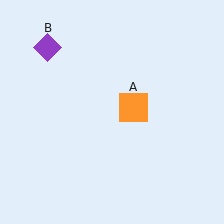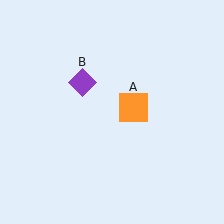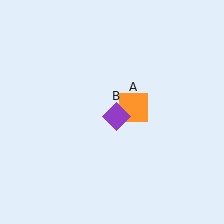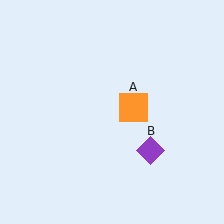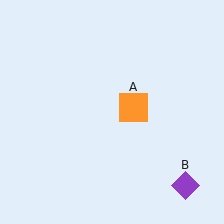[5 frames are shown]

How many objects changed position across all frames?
1 object changed position: purple diamond (object B).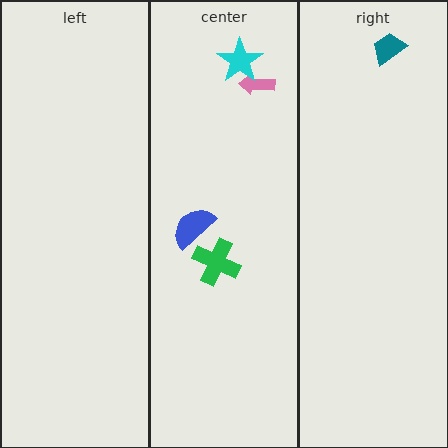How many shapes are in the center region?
4.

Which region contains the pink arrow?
The center region.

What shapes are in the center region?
The green cross, the pink arrow, the cyan star, the blue semicircle.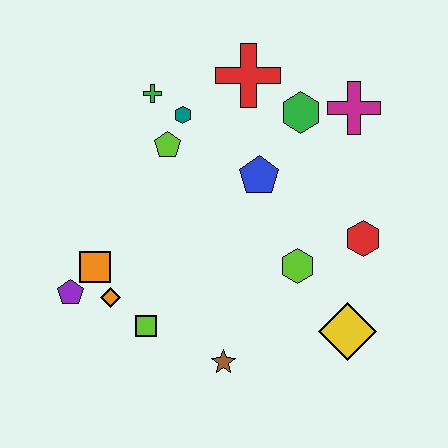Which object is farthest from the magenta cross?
The purple pentagon is farthest from the magenta cross.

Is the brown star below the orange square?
Yes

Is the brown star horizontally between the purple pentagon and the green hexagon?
Yes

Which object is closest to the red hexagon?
The lime hexagon is closest to the red hexagon.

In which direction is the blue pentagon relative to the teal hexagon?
The blue pentagon is to the right of the teal hexagon.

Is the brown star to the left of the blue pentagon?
Yes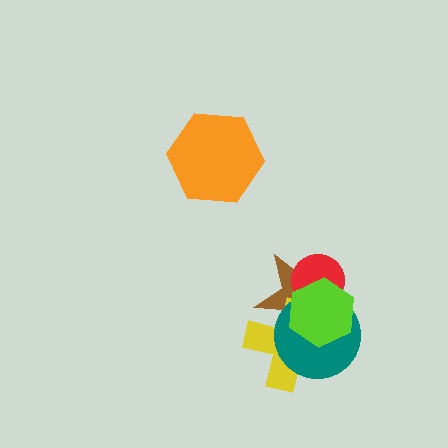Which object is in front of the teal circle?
The lime hexagon is in front of the teal circle.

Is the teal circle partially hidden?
Yes, it is partially covered by another shape.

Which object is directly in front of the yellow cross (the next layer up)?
The teal circle is directly in front of the yellow cross.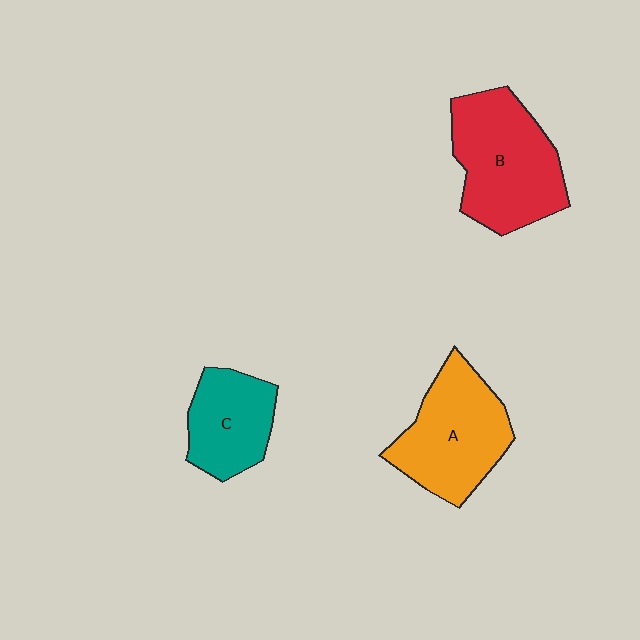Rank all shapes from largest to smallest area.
From largest to smallest: B (red), A (orange), C (teal).